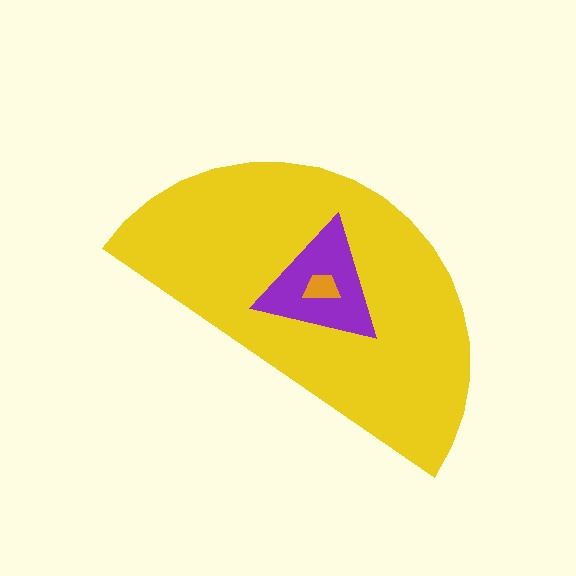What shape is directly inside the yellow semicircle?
The purple triangle.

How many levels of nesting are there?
3.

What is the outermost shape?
The yellow semicircle.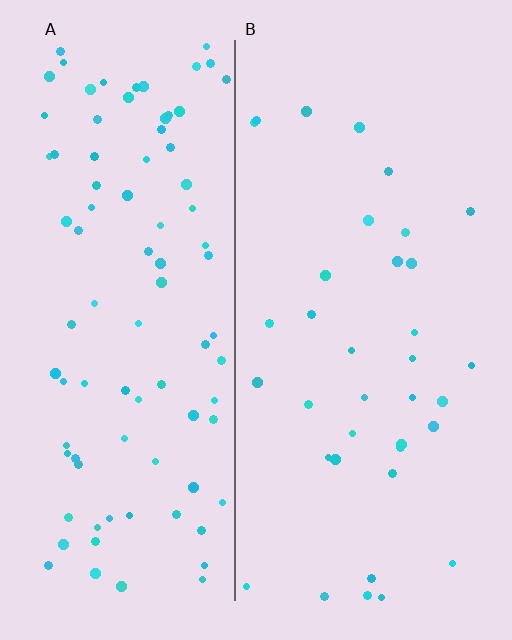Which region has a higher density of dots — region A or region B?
A (the left).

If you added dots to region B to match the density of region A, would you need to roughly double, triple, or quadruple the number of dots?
Approximately triple.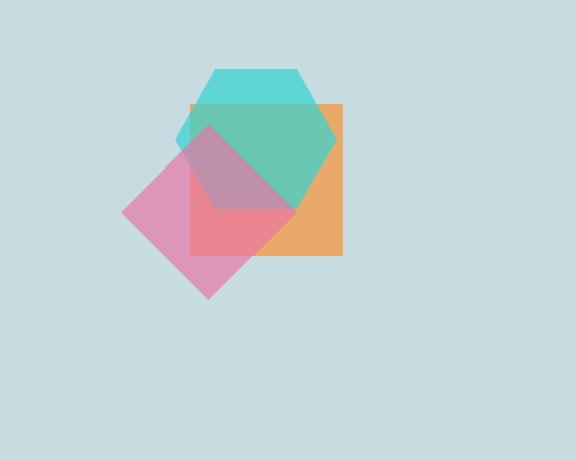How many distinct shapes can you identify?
There are 3 distinct shapes: an orange square, a cyan hexagon, a pink diamond.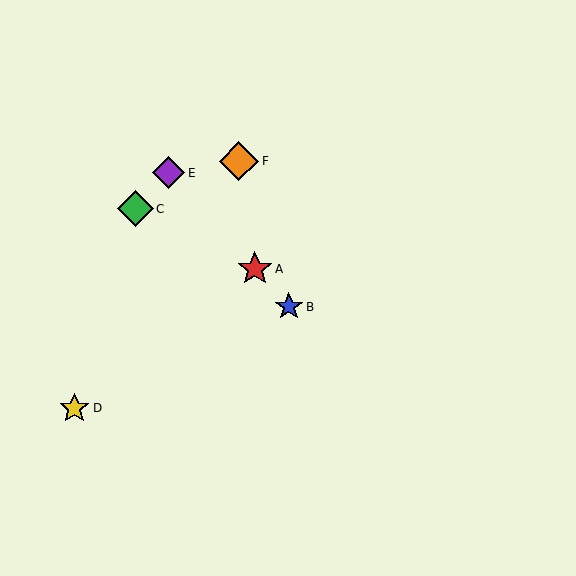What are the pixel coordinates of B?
Object B is at (289, 307).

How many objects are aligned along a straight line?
3 objects (A, B, E) are aligned along a straight line.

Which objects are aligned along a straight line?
Objects A, B, E are aligned along a straight line.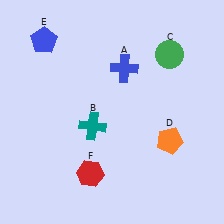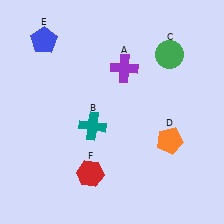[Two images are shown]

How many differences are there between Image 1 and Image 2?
There is 1 difference between the two images.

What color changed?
The cross (A) changed from blue in Image 1 to purple in Image 2.